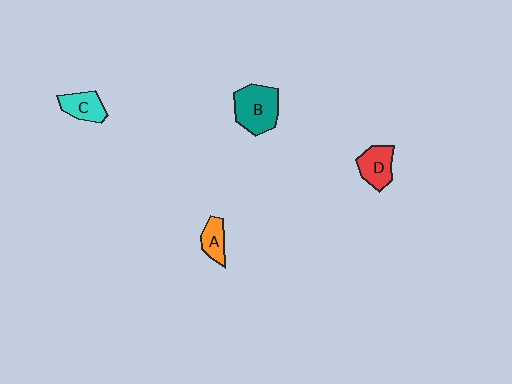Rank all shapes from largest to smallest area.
From largest to smallest: B (teal), D (red), C (cyan), A (orange).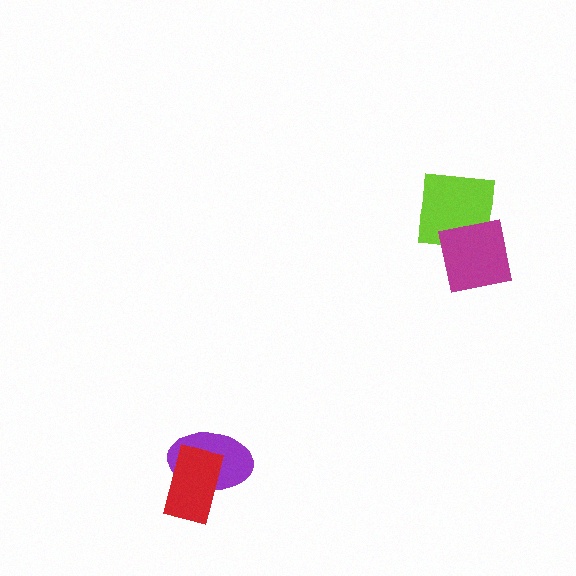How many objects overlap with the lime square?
1 object overlaps with the lime square.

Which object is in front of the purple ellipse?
The red rectangle is in front of the purple ellipse.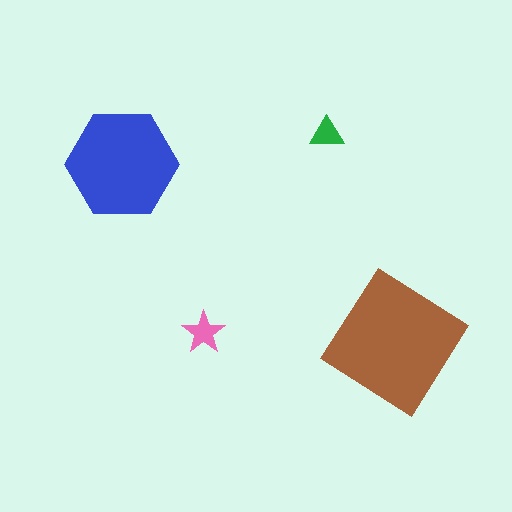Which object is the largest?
The brown diamond.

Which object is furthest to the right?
The brown diamond is rightmost.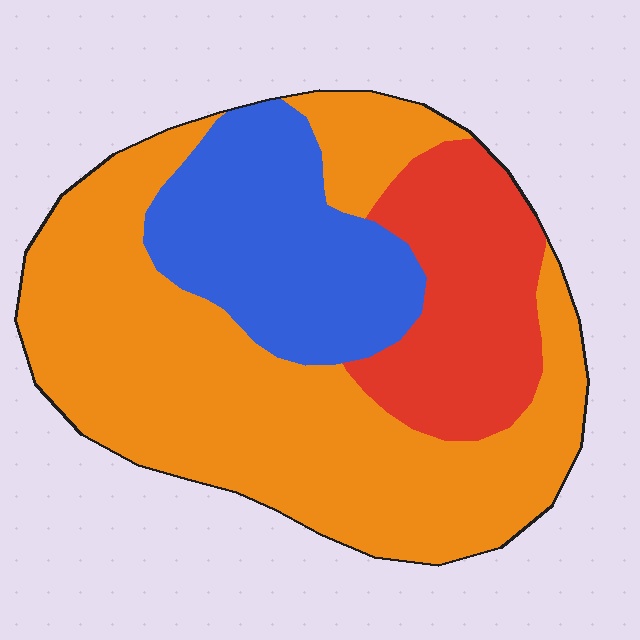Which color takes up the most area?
Orange, at roughly 55%.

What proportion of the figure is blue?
Blue takes up about one quarter (1/4) of the figure.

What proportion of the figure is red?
Red covers about 20% of the figure.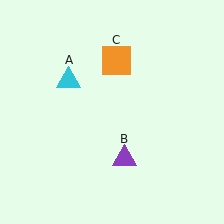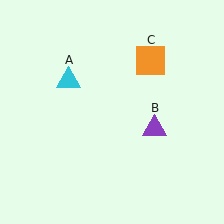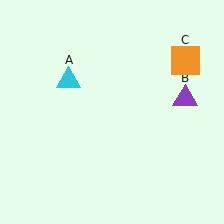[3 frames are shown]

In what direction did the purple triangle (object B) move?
The purple triangle (object B) moved up and to the right.